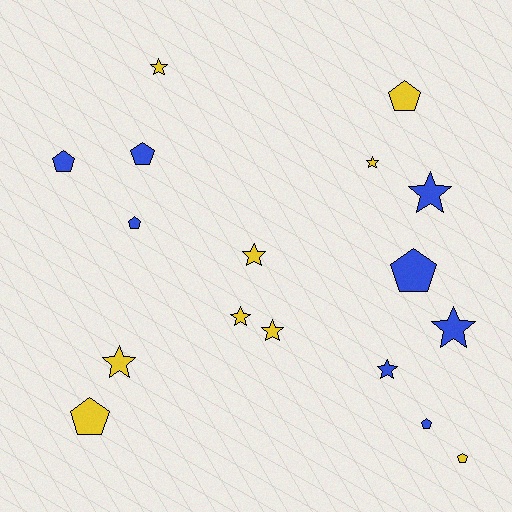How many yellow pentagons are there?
There are 3 yellow pentagons.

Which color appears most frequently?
Yellow, with 9 objects.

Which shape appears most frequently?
Star, with 9 objects.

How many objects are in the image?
There are 17 objects.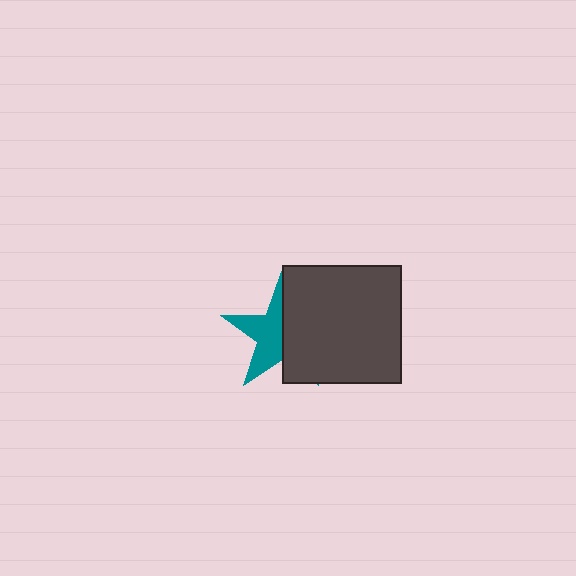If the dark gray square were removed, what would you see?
You would see the complete teal star.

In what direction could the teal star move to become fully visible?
The teal star could move left. That would shift it out from behind the dark gray square entirely.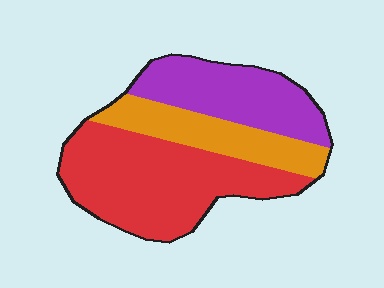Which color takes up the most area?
Red, at roughly 50%.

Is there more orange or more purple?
Purple.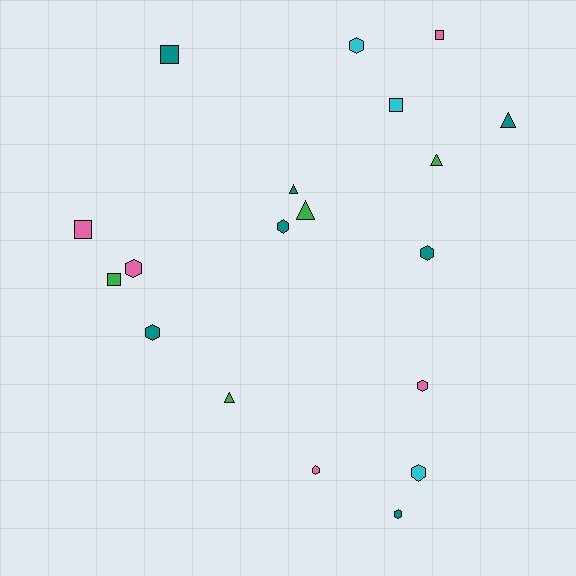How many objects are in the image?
There are 19 objects.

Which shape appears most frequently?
Hexagon, with 9 objects.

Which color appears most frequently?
Teal, with 7 objects.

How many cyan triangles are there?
There are no cyan triangles.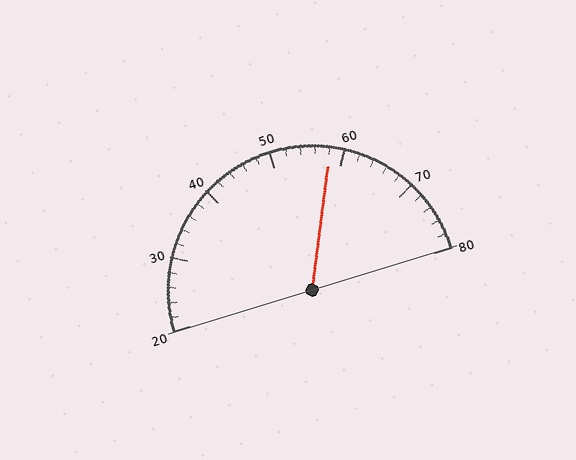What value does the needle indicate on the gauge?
The needle indicates approximately 58.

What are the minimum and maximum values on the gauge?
The gauge ranges from 20 to 80.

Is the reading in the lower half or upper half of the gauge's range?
The reading is in the upper half of the range (20 to 80).